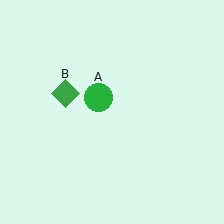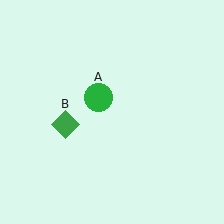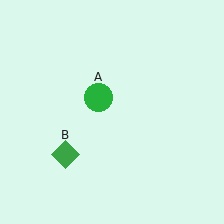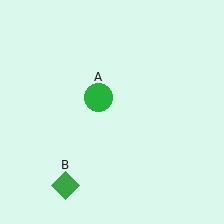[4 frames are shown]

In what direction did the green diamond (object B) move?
The green diamond (object B) moved down.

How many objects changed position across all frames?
1 object changed position: green diamond (object B).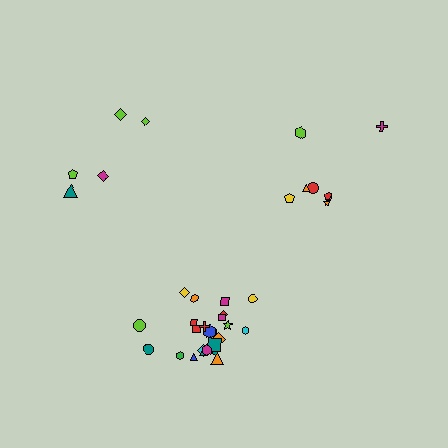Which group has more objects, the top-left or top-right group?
The top-right group.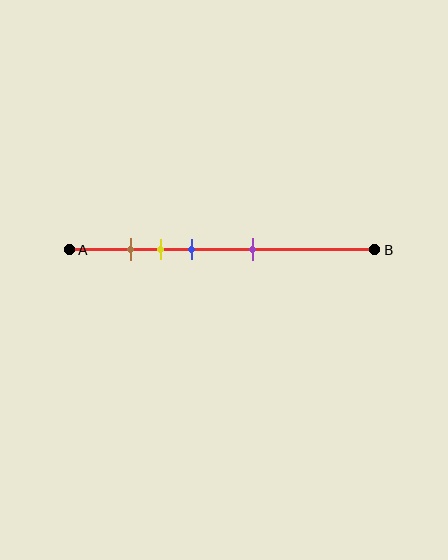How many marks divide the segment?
There are 4 marks dividing the segment.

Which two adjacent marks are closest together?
The brown and yellow marks are the closest adjacent pair.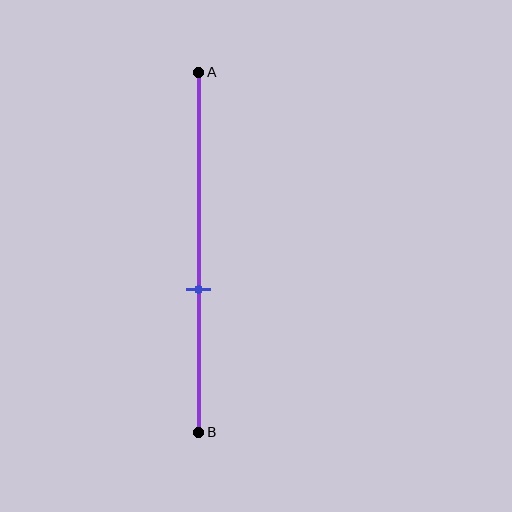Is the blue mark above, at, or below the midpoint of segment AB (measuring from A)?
The blue mark is below the midpoint of segment AB.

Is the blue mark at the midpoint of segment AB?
No, the mark is at about 60% from A, not at the 50% midpoint.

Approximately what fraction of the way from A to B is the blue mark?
The blue mark is approximately 60% of the way from A to B.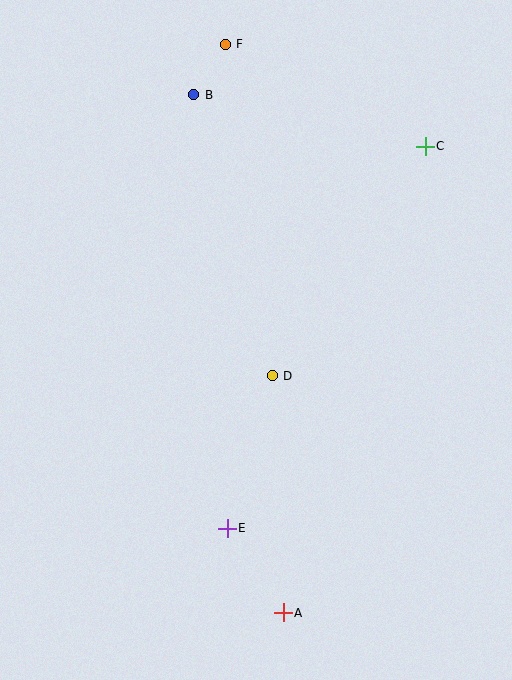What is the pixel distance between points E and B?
The distance between E and B is 435 pixels.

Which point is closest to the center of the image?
Point D at (272, 376) is closest to the center.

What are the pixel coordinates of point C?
Point C is at (425, 146).